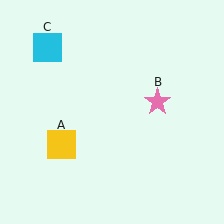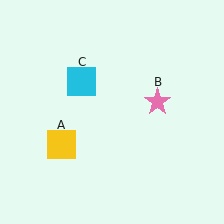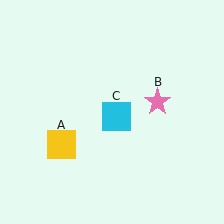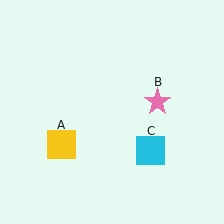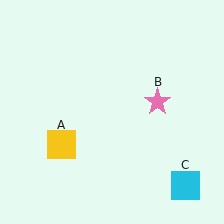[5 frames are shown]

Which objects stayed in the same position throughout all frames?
Yellow square (object A) and pink star (object B) remained stationary.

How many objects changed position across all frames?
1 object changed position: cyan square (object C).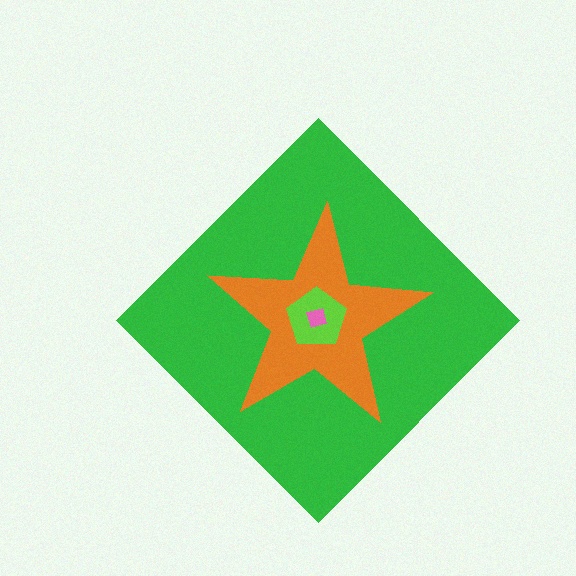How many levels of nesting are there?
4.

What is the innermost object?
The pink square.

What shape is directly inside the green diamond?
The orange star.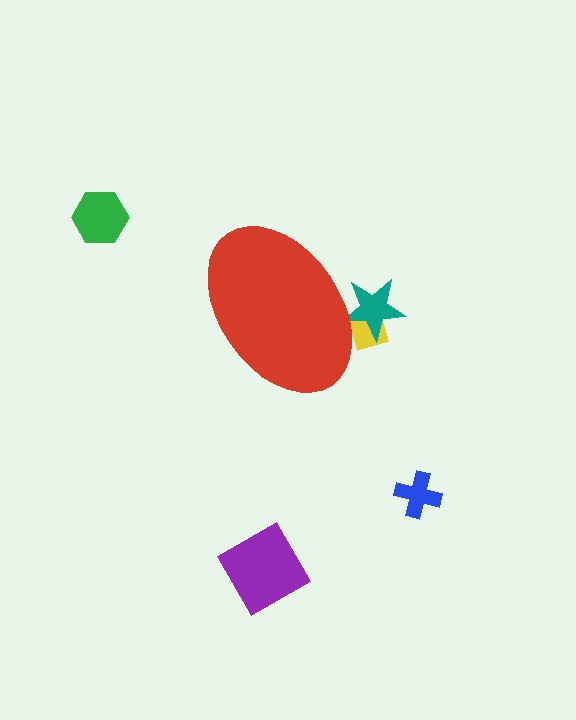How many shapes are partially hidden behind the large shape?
2 shapes are partially hidden.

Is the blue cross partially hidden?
No, the blue cross is fully visible.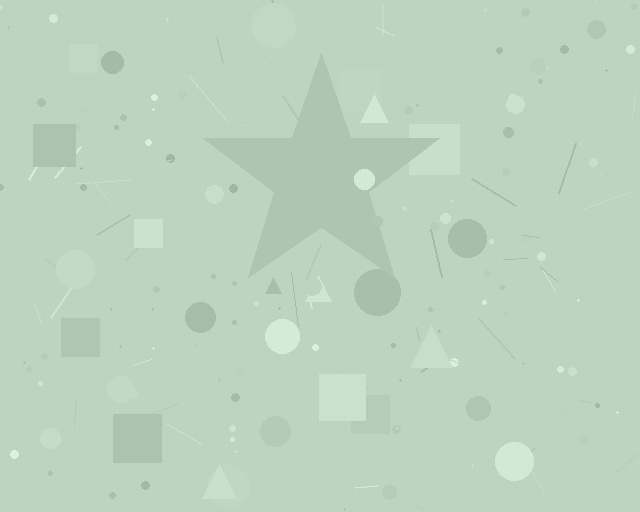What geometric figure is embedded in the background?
A star is embedded in the background.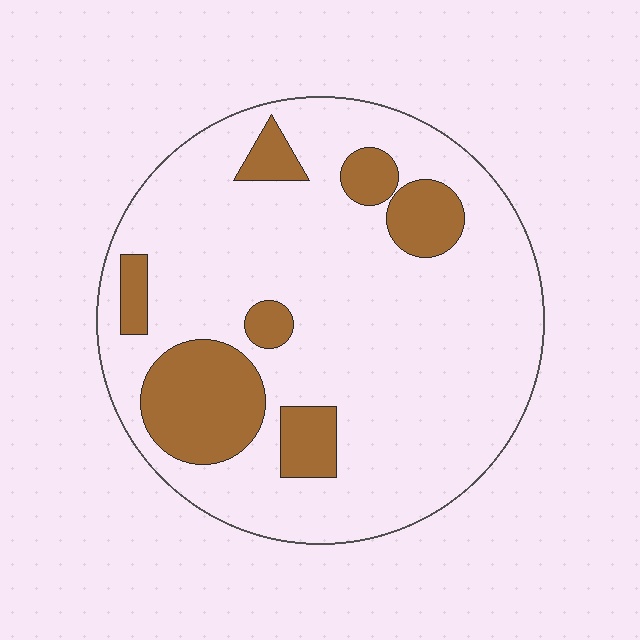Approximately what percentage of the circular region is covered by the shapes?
Approximately 20%.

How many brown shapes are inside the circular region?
7.